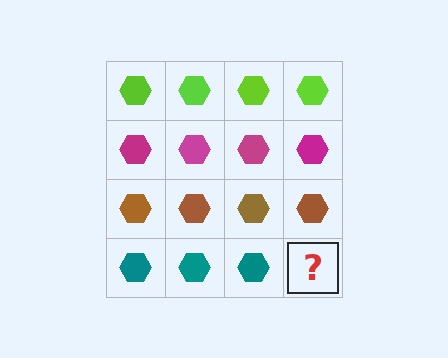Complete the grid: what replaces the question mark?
The question mark should be replaced with a teal hexagon.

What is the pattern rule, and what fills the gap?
The rule is that each row has a consistent color. The gap should be filled with a teal hexagon.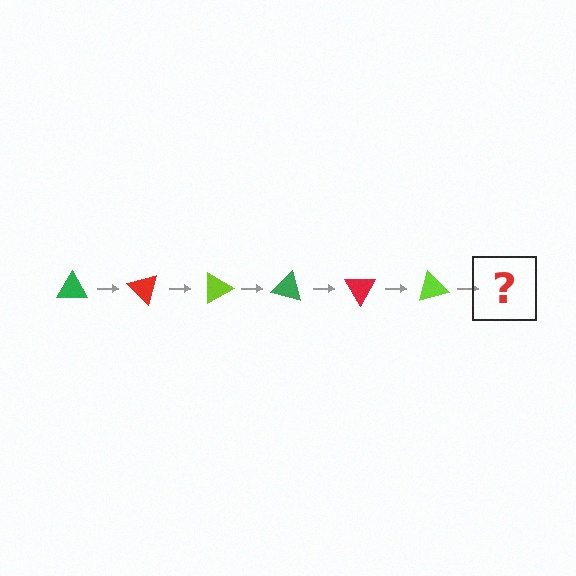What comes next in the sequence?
The next element should be a green triangle, rotated 270 degrees from the start.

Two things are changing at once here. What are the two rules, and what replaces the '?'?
The two rules are that it rotates 45 degrees each step and the color cycles through green, red, and lime. The '?' should be a green triangle, rotated 270 degrees from the start.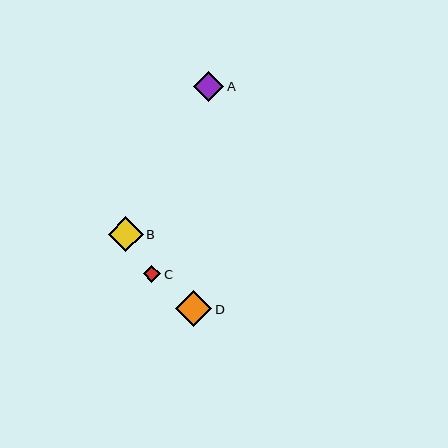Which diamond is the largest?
Diamond D is the largest with a size of approximately 36 pixels.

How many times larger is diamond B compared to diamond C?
Diamond B is approximately 2.0 times the size of diamond C.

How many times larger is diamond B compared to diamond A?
Diamond B is approximately 1.1 times the size of diamond A.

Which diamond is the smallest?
Diamond C is the smallest with a size of approximately 17 pixels.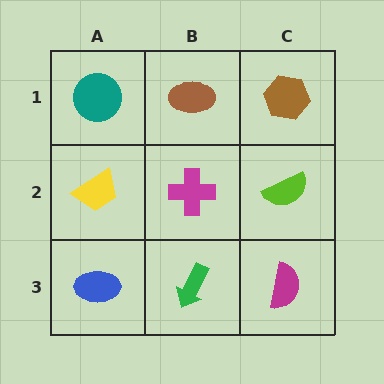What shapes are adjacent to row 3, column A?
A yellow trapezoid (row 2, column A), a green arrow (row 3, column B).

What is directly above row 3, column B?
A magenta cross.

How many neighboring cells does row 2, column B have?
4.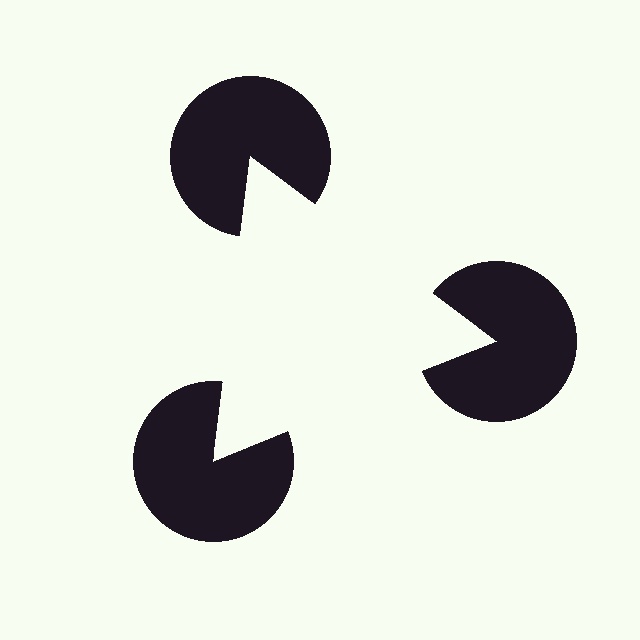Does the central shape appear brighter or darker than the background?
It typically appears slightly brighter than the background, even though no actual brightness change is drawn.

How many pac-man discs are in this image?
There are 3 — one at each vertex of the illusory triangle.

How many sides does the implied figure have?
3 sides.